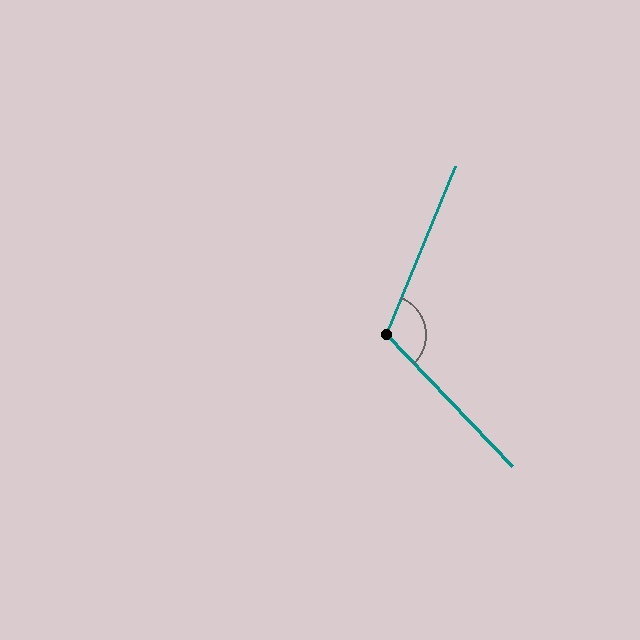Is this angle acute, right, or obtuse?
It is obtuse.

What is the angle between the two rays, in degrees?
Approximately 114 degrees.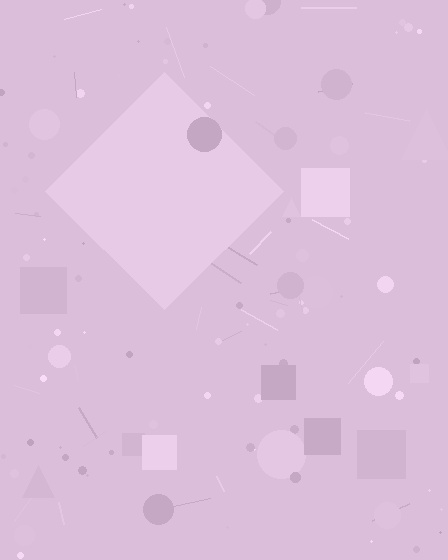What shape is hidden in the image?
A diamond is hidden in the image.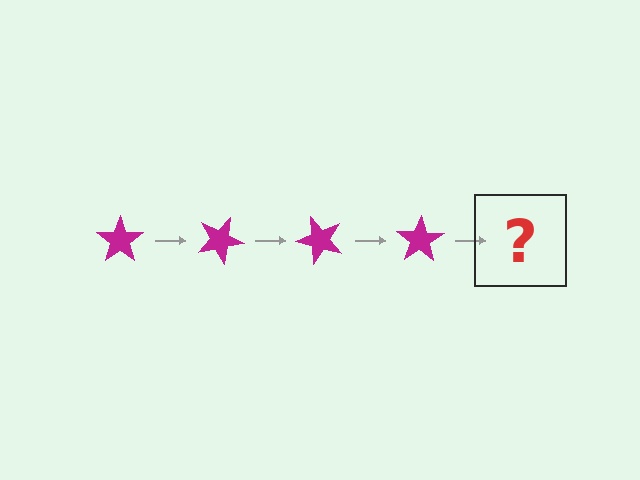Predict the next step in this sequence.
The next step is a magenta star rotated 100 degrees.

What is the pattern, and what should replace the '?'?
The pattern is that the star rotates 25 degrees each step. The '?' should be a magenta star rotated 100 degrees.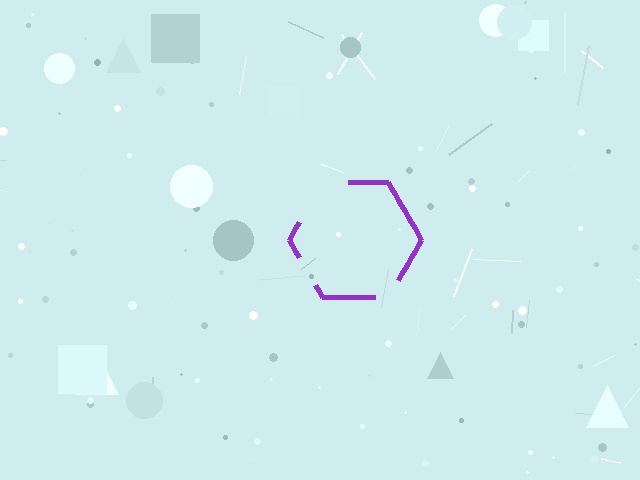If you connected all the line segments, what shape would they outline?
They would outline a hexagon.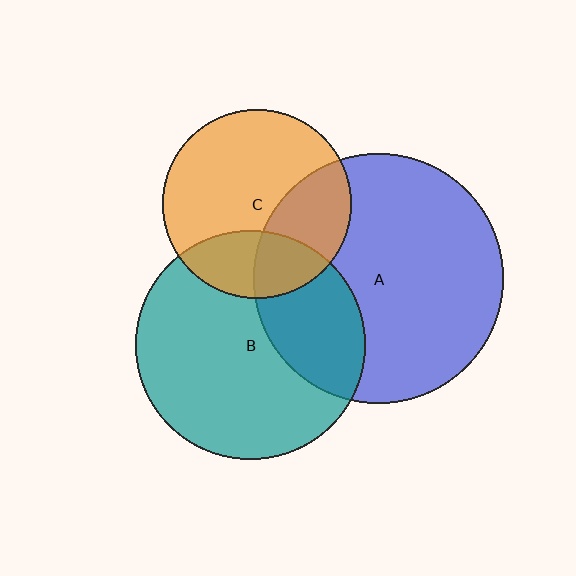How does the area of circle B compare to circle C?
Approximately 1.5 times.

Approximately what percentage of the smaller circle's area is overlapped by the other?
Approximately 25%.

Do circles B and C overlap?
Yes.